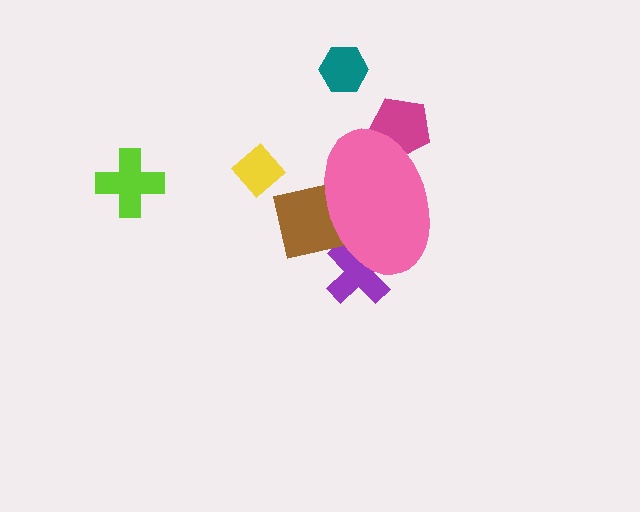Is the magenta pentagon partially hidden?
Yes, the magenta pentagon is partially hidden behind the pink ellipse.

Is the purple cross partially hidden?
Yes, the purple cross is partially hidden behind the pink ellipse.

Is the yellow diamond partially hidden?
No, the yellow diamond is fully visible.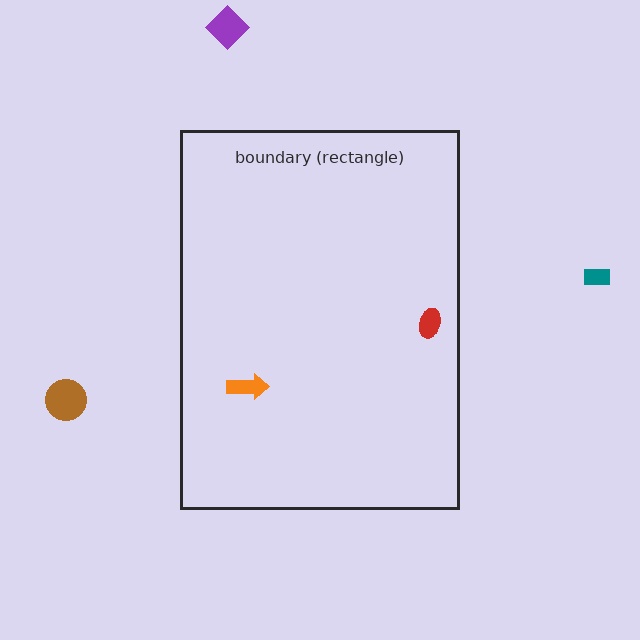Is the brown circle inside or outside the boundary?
Outside.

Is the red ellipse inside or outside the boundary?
Inside.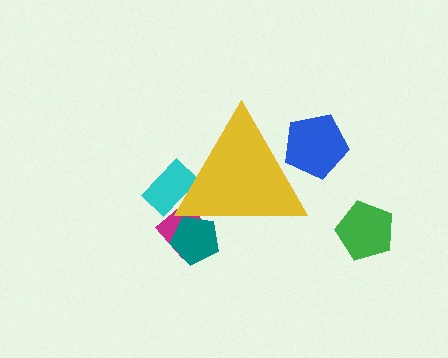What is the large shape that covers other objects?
A yellow triangle.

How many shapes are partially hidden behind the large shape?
4 shapes are partially hidden.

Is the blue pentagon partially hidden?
Yes, the blue pentagon is partially hidden behind the yellow triangle.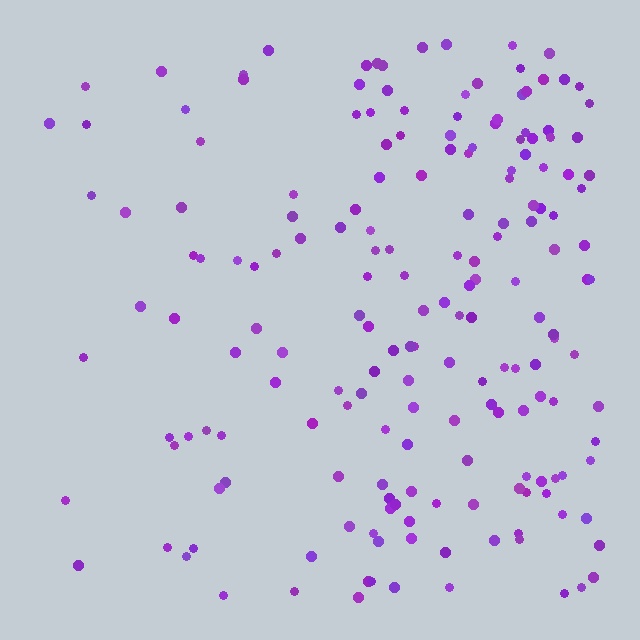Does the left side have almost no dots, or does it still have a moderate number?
Still a moderate number, just noticeably fewer than the right.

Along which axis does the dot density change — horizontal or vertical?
Horizontal.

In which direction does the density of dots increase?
From left to right, with the right side densest.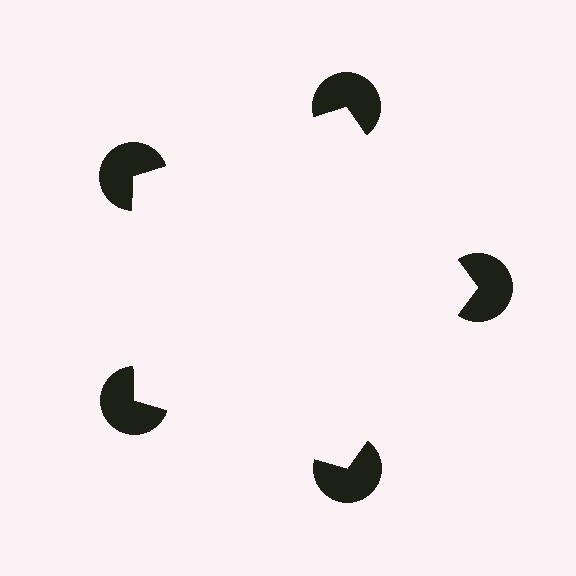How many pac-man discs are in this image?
There are 5 — one at each vertex of the illusory pentagon.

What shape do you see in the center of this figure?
An illusory pentagon — its edges are inferred from the aligned wedge cuts in the pac-man discs, not physically drawn.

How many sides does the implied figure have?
5 sides.